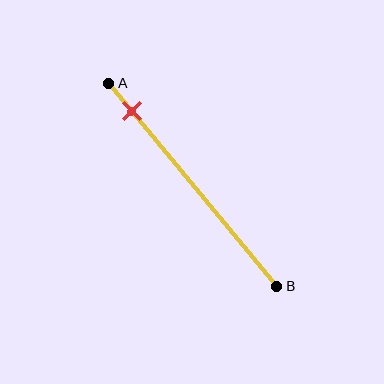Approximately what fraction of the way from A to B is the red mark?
The red mark is approximately 15% of the way from A to B.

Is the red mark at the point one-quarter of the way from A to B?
No, the mark is at about 15% from A, not at the 25% one-quarter point.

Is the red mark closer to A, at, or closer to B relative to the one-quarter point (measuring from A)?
The red mark is closer to point A than the one-quarter point of segment AB.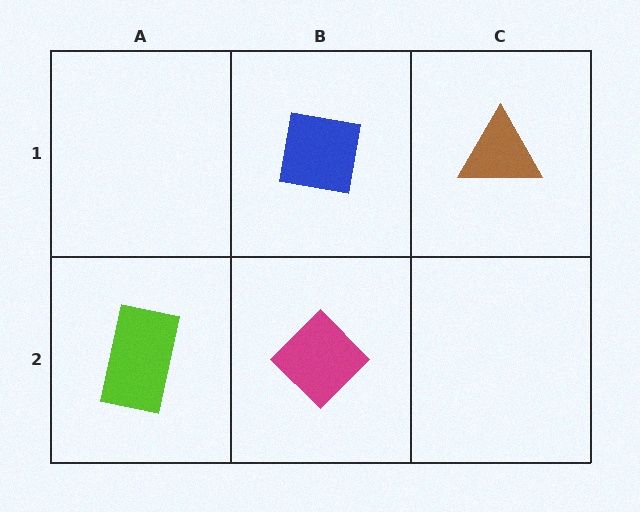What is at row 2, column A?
A lime rectangle.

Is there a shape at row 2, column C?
No, that cell is empty.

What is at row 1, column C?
A brown triangle.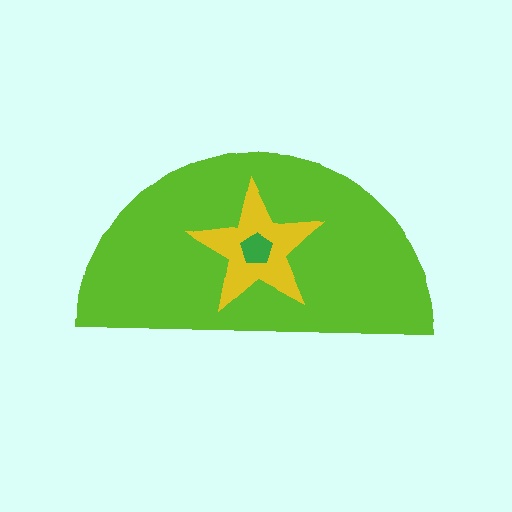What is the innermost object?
The green pentagon.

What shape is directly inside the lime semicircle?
The yellow star.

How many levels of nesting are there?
3.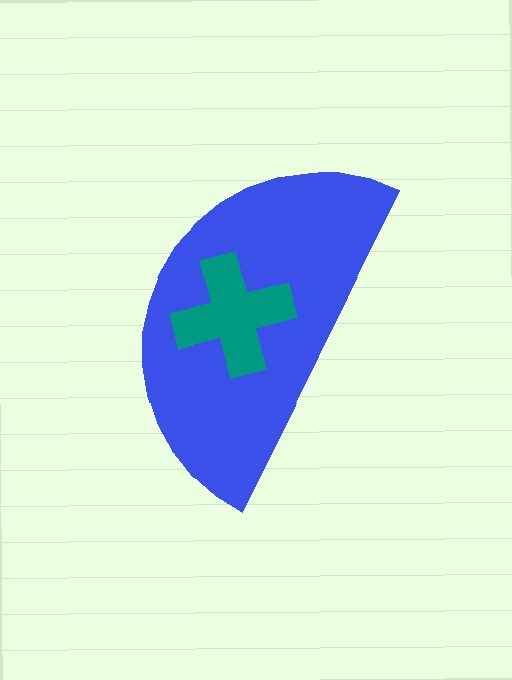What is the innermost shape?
The teal cross.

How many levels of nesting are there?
2.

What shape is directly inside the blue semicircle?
The teal cross.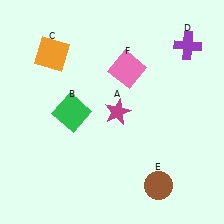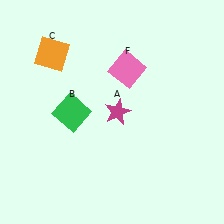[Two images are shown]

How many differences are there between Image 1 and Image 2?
There are 2 differences between the two images.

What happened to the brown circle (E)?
The brown circle (E) was removed in Image 2. It was in the bottom-right area of Image 1.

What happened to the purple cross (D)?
The purple cross (D) was removed in Image 2. It was in the top-right area of Image 1.